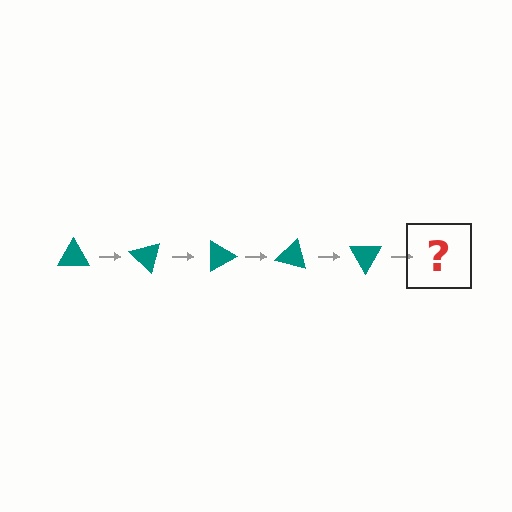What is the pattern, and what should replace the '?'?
The pattern is that the triangle rotates 45 degrees each step. The '?' should be a teal triangle rotated 225 degrees.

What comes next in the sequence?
The next element should be a teal triangle rotated 225 degrees.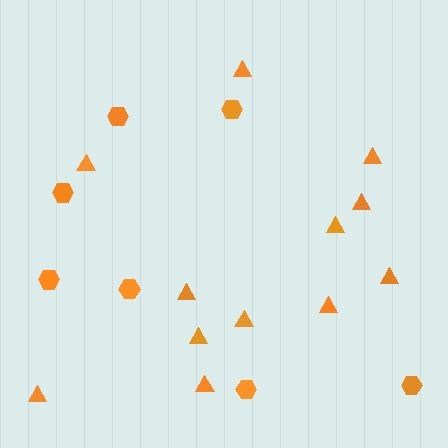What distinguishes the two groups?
There are 2 groups: one group of hexagons (7) and one group of triangles (12).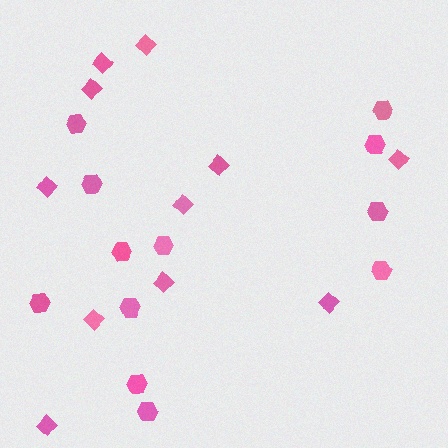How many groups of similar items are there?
There are 2 groups: one group of hexagons (12) and one group of diamonds (11).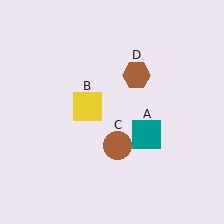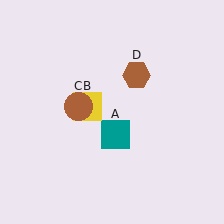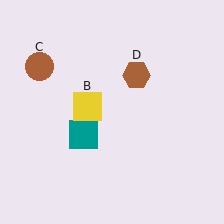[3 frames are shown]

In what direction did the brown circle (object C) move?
The brown circle (object C) moved up and to the left.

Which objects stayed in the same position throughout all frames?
Yellow square (object B) and brown hexagon (object D) remained stationary.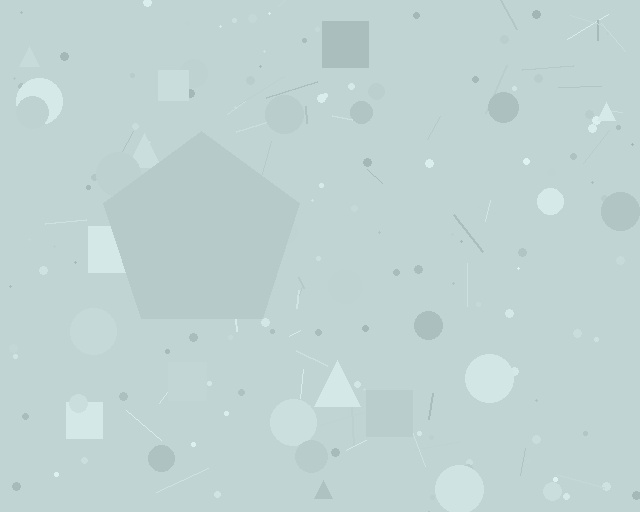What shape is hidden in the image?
A pentagon is hidden in the image.